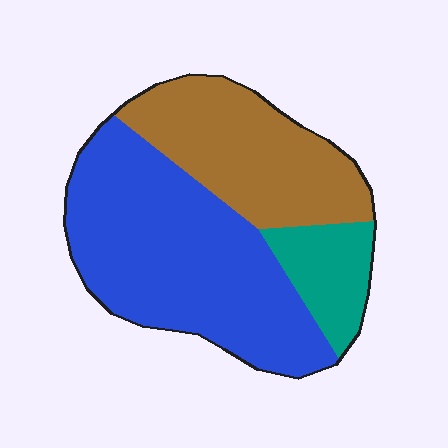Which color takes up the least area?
Teal, at roughly 15%.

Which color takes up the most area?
Blue, at roughly 55%.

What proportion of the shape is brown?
Brown covers 33% of the shape.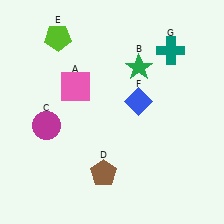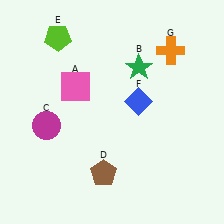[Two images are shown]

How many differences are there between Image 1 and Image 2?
There is 1 difference between the two images.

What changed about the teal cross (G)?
In Image 1, G is teal. In Image 2, it changed to orange.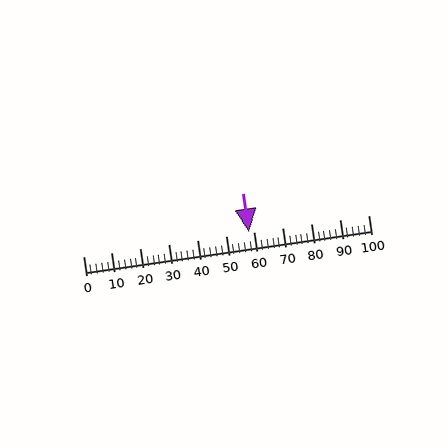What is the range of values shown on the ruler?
The ruler shows values from 0 to 100.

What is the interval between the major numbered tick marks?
The major tick marks are spaced 10 units apart.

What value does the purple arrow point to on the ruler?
The purple arrow points to approximately 58.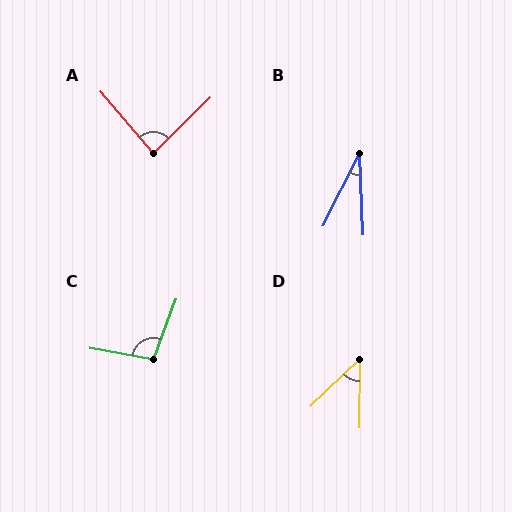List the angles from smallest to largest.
B (29°), D (46°), A (86°), C (101°).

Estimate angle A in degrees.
Approximately 86 degrees.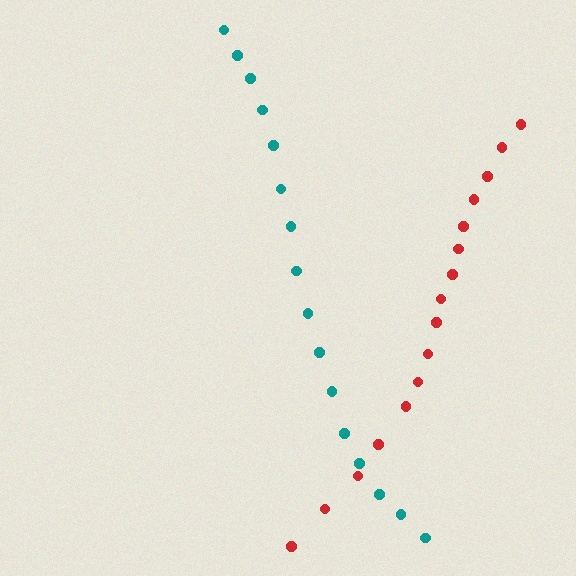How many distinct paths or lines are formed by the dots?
There are 2 distinct paths.